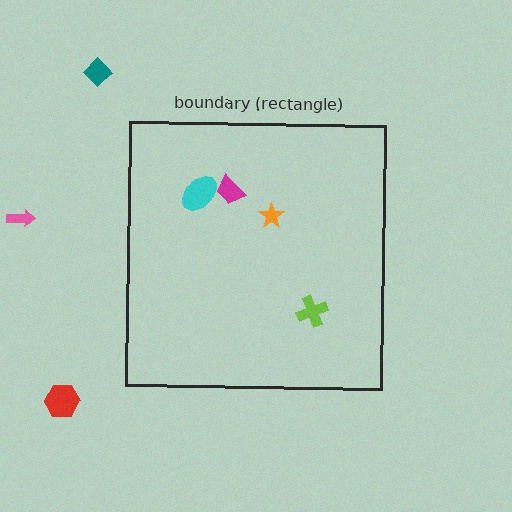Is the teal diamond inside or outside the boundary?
Outside.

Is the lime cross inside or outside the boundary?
Inside.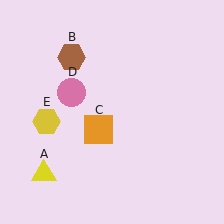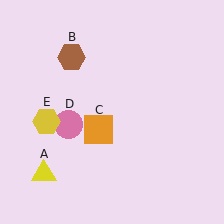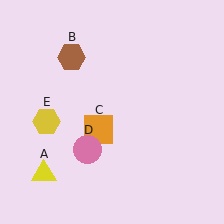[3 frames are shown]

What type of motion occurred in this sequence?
The pink circle (object D) rotated counterclockwise around the center of the scene.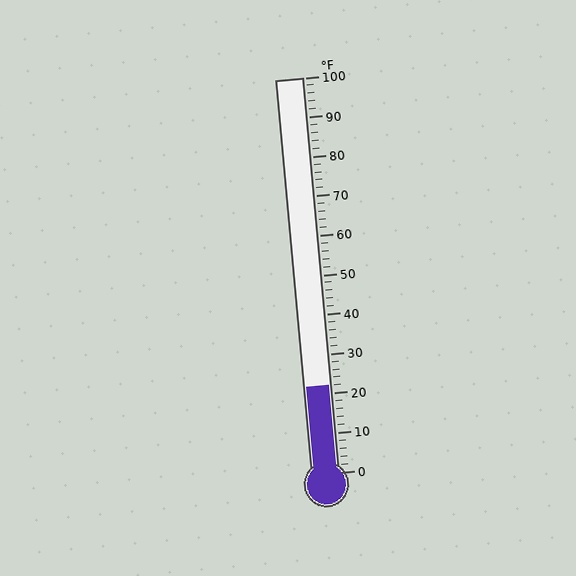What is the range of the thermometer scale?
The thermometer scale ranges from 0°F to 100°F.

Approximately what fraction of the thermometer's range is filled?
The thermometer is filled to approximately 20% of its range.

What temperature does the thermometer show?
The thermometer shows approximately 22°F.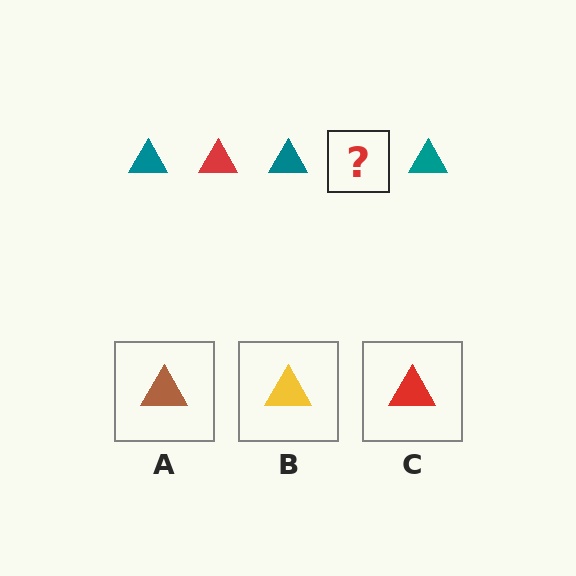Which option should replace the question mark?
Option C.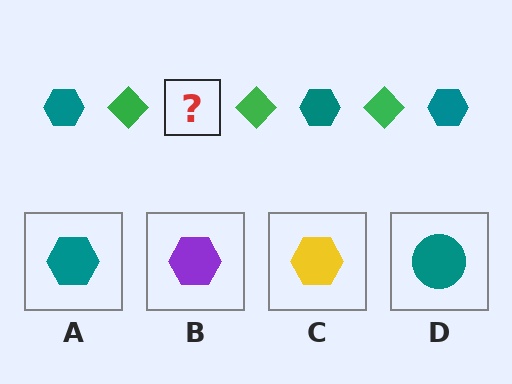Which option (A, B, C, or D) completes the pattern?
A.